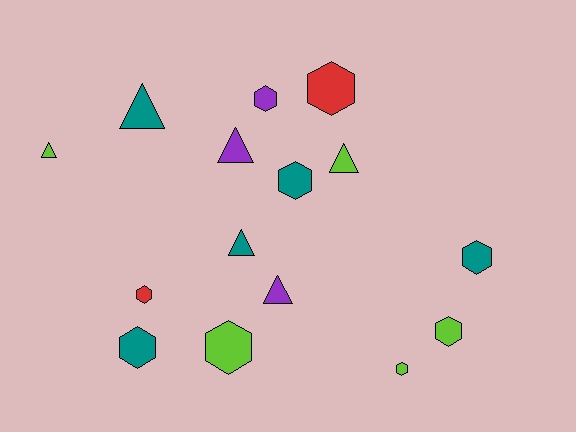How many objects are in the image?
There are 15 objects.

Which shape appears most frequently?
Hexagon, with 9 objects.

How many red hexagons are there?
There are 2 red hexagons.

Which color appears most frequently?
Teal, with 5 objects.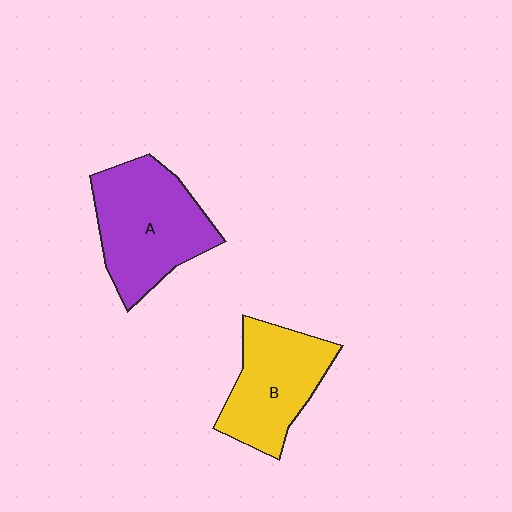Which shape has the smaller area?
Shape B (yellow).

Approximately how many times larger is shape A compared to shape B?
Approximately 1.2 times.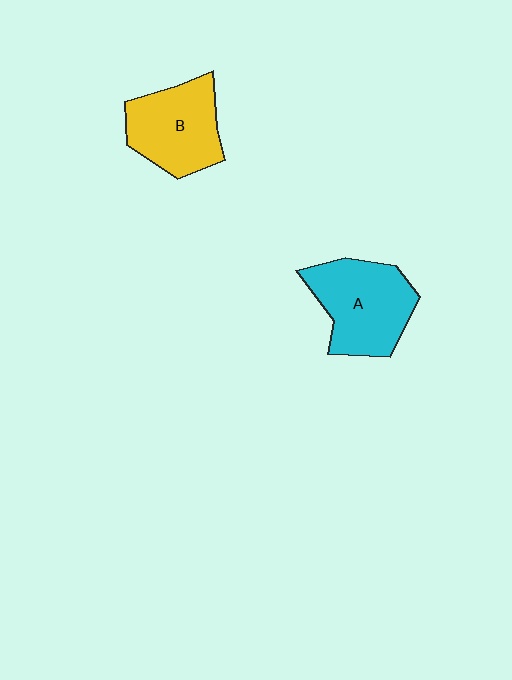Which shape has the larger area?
Shape A (cyan).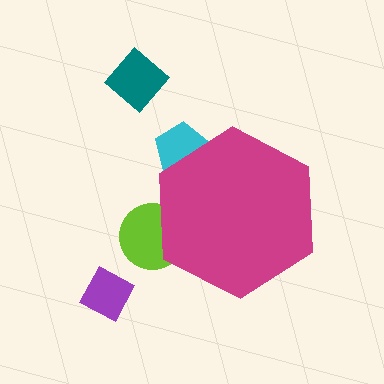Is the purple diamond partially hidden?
No, the purple diamond is fully visible.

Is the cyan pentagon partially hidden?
Yes, the cyan pentagon is partially hidden behind the magenta hexagon.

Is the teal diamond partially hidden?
No, the teal diamond is fully visible.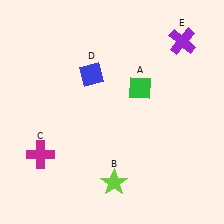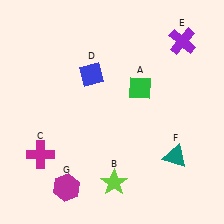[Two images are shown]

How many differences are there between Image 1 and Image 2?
There are 2 differences between the two images.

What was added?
A teal triangle (F), a magenta hexagon (G) were added in Image 2.